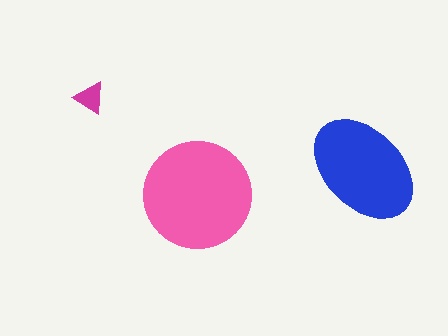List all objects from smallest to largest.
The magenta triangle, the blue ellipse, the pink circle.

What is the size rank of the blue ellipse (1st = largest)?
2nd.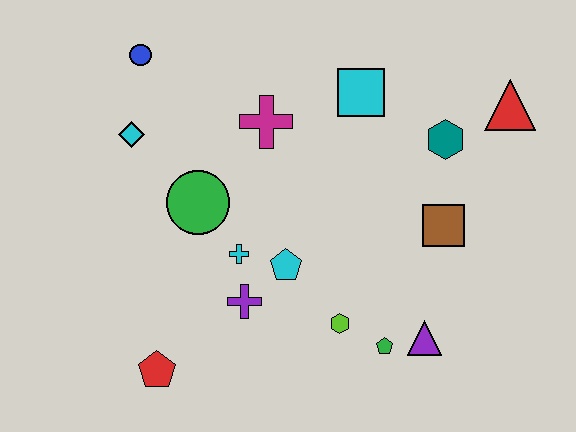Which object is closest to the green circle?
The cyan cross is closest to the green circle.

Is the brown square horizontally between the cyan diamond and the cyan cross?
No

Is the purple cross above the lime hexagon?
Yes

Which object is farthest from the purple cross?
The red triangle is farthest from the purple cross.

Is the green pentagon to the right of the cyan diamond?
Yes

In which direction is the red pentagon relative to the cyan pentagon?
The red pentagon is to the left of the cyan pentagon.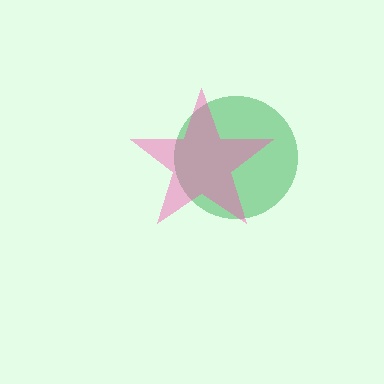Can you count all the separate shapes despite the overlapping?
Yes, there are 2 separate shapes.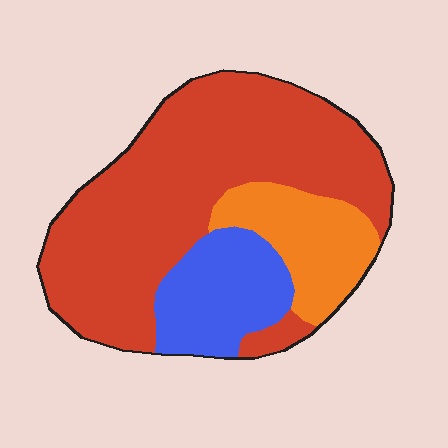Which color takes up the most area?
Red, at roughly 65%.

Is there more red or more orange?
Red.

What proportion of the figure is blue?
Blue covers roughly 20% of the figure.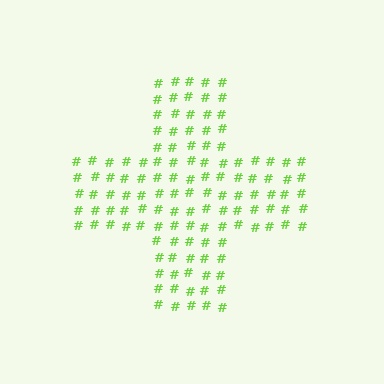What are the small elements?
The small elements are hash symbols.